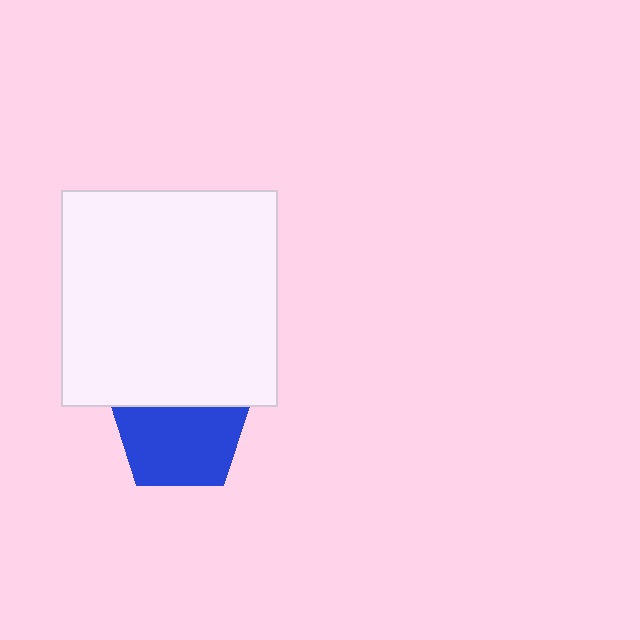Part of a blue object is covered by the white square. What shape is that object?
It is a pentagon.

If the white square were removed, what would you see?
You would see the complete blue pentagon.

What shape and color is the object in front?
The object in front is a white square.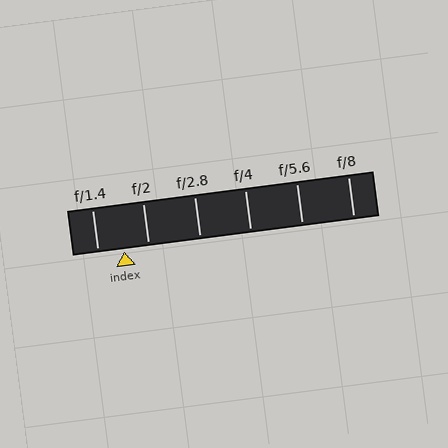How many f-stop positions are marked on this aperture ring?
There are 6 f-stop positions marked.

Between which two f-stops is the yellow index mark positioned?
The index mark is between f/1.4 and f/2.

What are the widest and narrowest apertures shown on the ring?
The widest aperture shown is f/1.4 and the narrowest is f/8.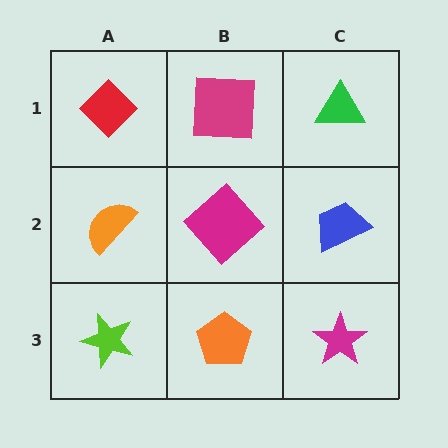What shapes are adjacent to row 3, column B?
A magenta diamond (row 2, column B), a lime star (row 3, column A), a magenta star (row 3, column C).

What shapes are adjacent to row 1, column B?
A magenta diamond (row 2, column B), a red diamond (row 1, column A), a green triangle (row 1, column C).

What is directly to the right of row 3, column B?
A magenta star.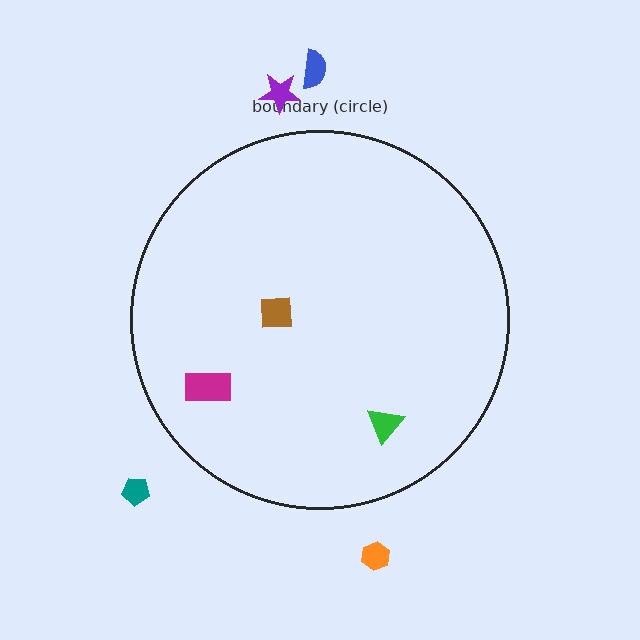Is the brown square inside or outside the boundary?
Inside.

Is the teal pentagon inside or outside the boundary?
Outside.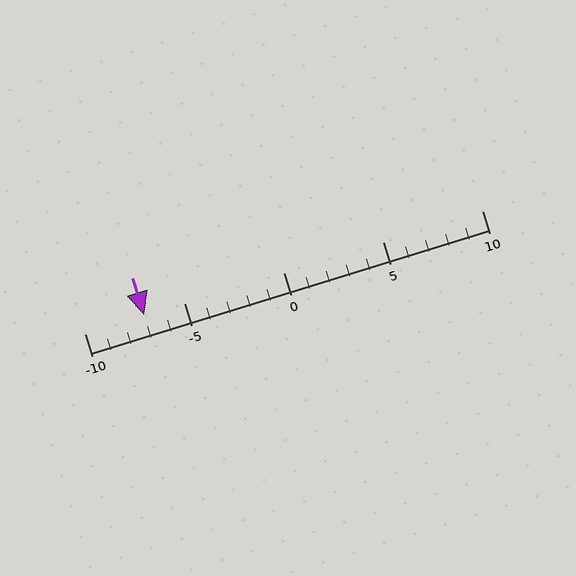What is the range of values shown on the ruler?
The ruler shows values from -10 to 10.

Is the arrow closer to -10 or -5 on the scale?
The arrow is closer to -5.